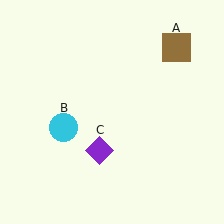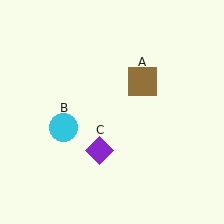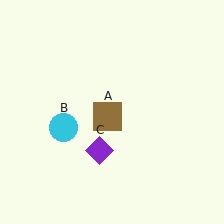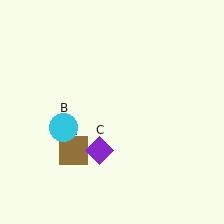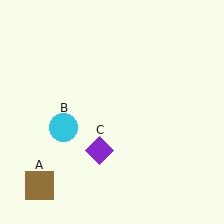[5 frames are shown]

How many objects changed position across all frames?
1 object changed position: brown square (object A).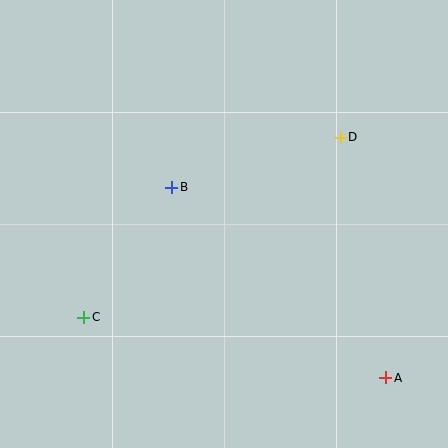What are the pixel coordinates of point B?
Point B is at (172, 187).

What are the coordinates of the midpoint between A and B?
The midpoint between A and B is at (279, 283).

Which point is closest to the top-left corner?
Point B is closest to the top-left corner.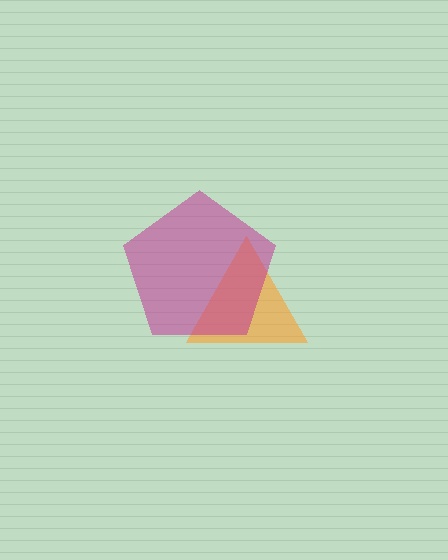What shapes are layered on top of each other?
The layered shapes are: an orange triangle, a magenta pentagon.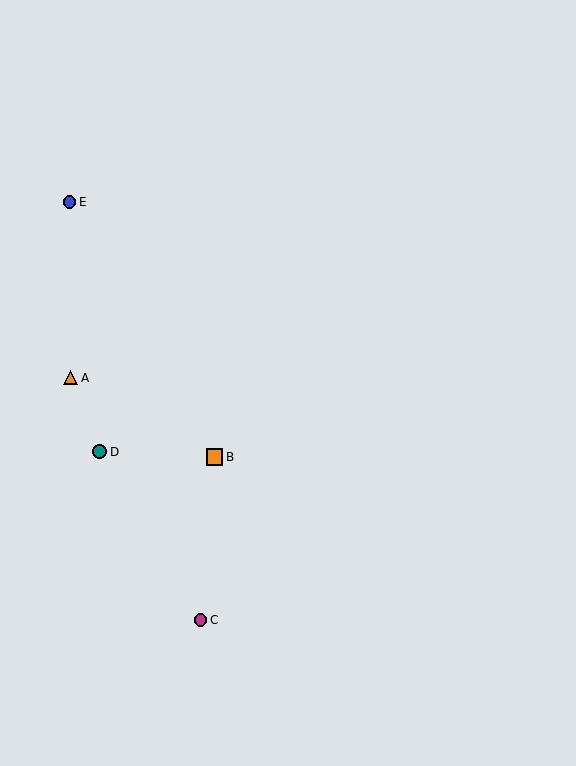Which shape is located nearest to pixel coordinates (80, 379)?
The orange triangle (labeled A) at (70, 378) is nearest to that location.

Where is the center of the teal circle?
The center of the teal circle is at (99, 452).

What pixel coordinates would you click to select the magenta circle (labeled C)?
Click at (201, 620) to select the magenta circle C.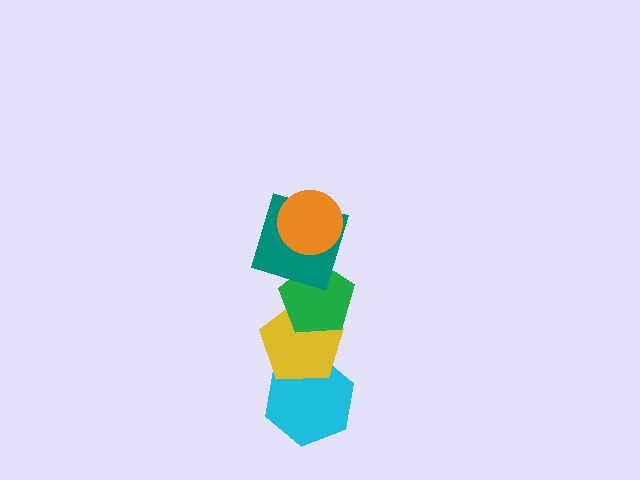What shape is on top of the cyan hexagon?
The yellow pentagon is on top of the cyan hexagon.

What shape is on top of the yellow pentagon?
The green pentagon is on top of the yellow pentagon.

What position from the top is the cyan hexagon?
The cyan hexagon is 5th from the top.